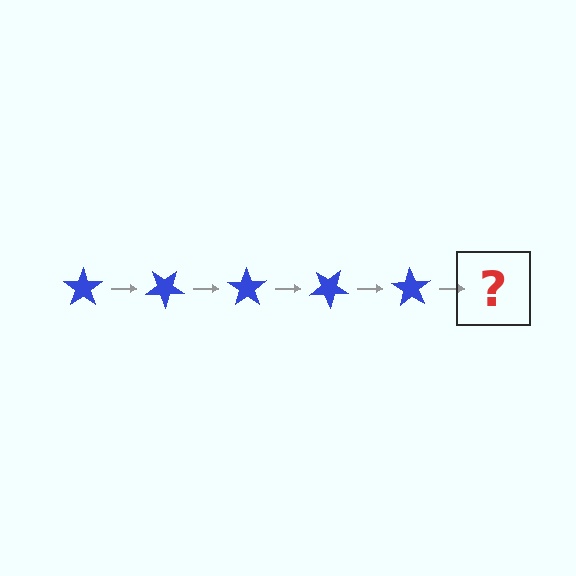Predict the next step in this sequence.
The next step is a blue star rotated 175 degrees.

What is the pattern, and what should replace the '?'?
The pattern is that the star rotates 35 degrees each step. The '?' should be a blue star rotated 175 degrees.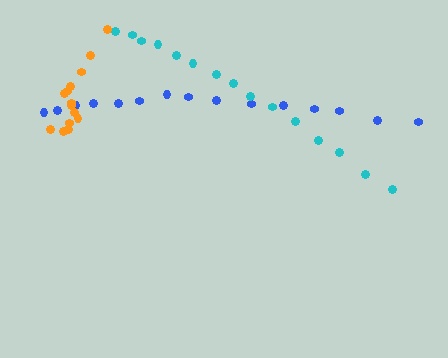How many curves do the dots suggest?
There are 3 distinct paths.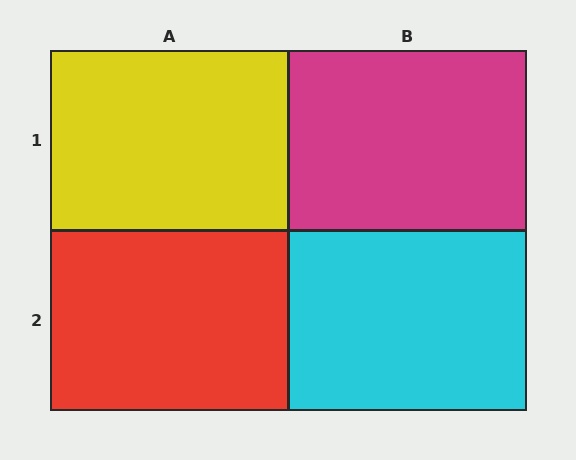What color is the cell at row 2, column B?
Cyan.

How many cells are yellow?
1 cell is yellow.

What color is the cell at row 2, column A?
Red.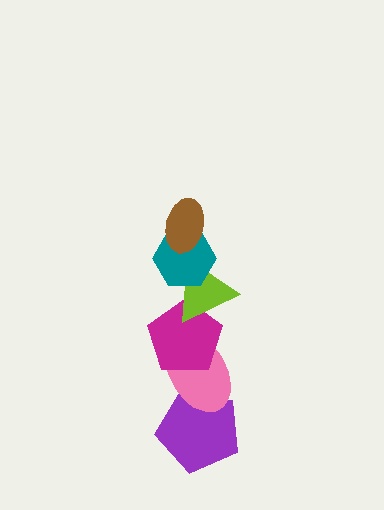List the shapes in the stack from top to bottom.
From top to bottom: the brown ellipse, the teal hexagon, the lime triangle, the magenta pentagon, the pink ellipse, the purple pentagon.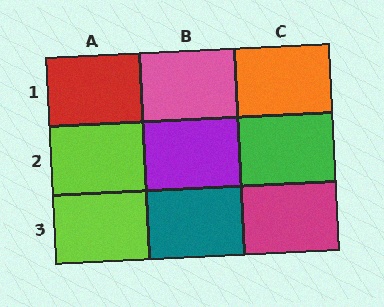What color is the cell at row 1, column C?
Orange.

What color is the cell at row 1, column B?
Pink.